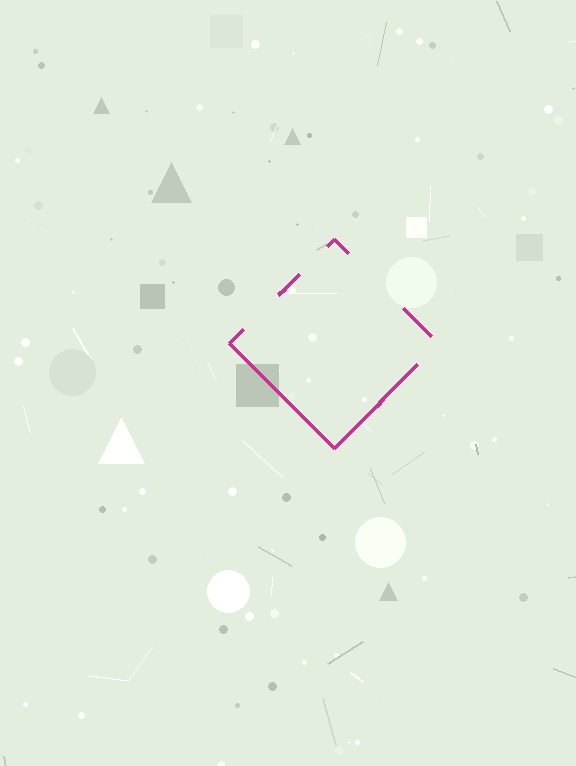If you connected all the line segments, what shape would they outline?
They would outline a diamond.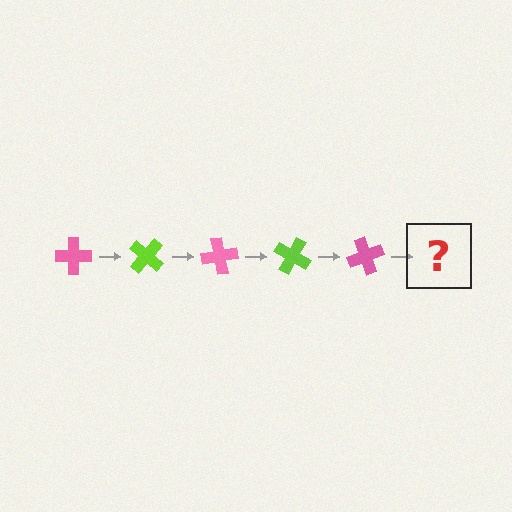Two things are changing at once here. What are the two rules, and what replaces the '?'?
The two rules are that it rotates 40 degrees each step and the color cycles through pink and lime. The '?' should be a lime cross, rotated 200 degrees from the start.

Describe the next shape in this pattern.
It should be a lime cross, rotated 200 degrees from the start.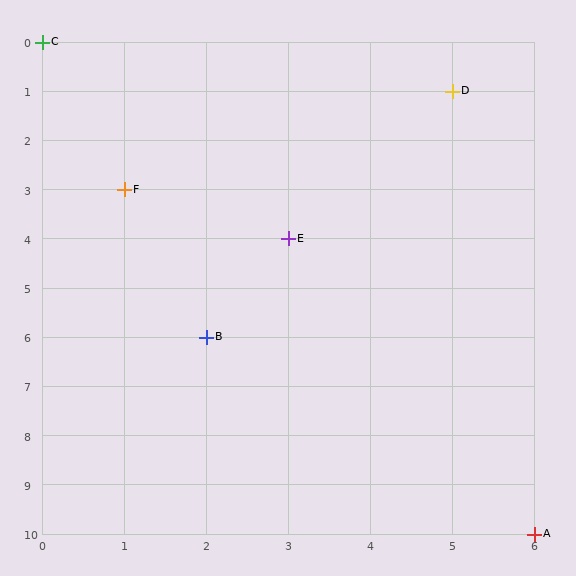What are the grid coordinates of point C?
Point C is at grid coordinates (0, 0).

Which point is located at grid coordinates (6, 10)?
Point A is at (6, 10).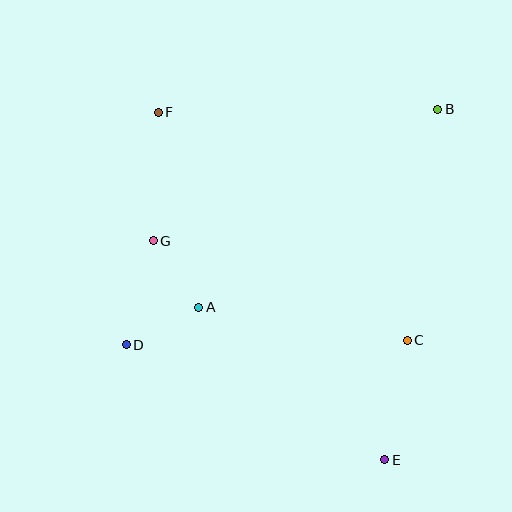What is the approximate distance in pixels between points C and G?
The distance between C and G is approximately 272 pixels.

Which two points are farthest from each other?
Points E and F are farthest from each other.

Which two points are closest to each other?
Points A and G are closest to each other.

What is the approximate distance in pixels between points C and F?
The distance between C and F is approximately 337 pixels.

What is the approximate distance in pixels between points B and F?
The distance between B and F is approximately 279 pixels.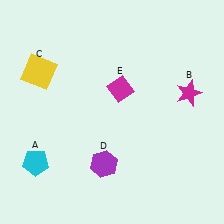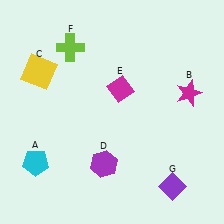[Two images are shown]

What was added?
A lime cross (F), a purple diamond (G) were added in Image 2.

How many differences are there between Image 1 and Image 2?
There are 2 differences between the two images.